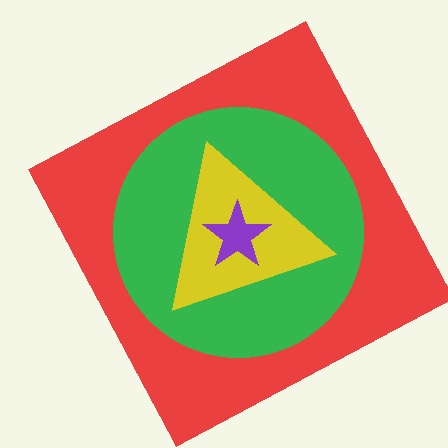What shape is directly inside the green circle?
The yellow triangle.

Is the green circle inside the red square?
Yes.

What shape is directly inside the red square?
The green circle.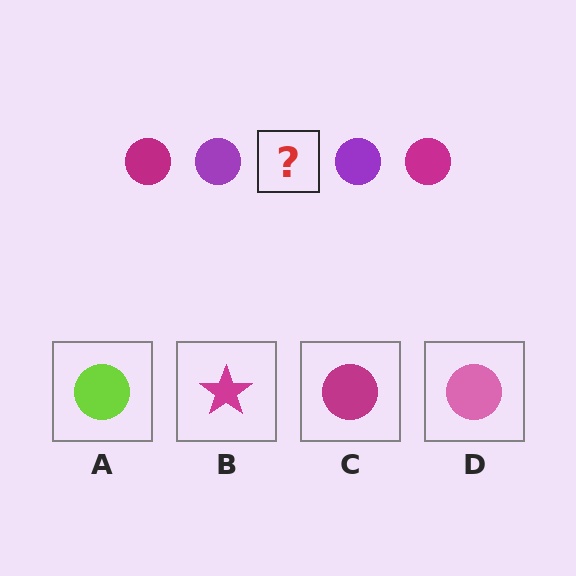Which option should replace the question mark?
Option C.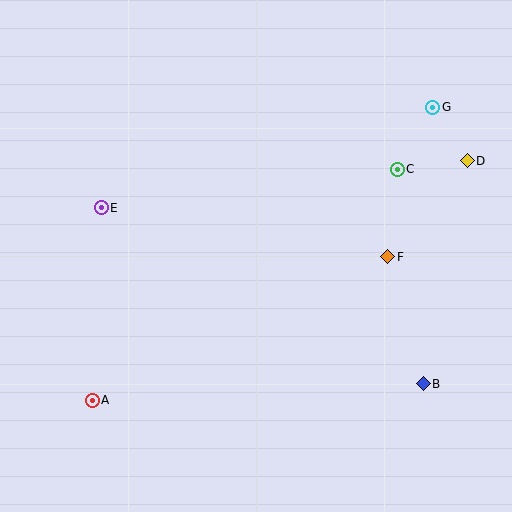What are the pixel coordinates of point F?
Point F is at (388, 257).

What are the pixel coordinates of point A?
Point A is at (92, 400).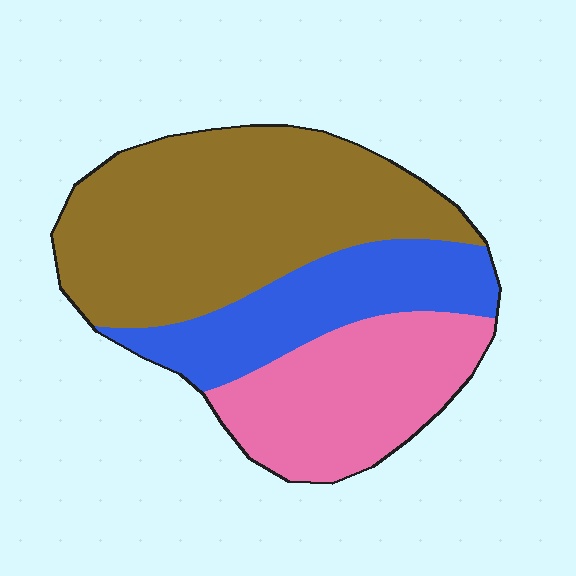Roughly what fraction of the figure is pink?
Pink takes up between a sixth and a third of the figure.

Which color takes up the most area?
Brown, at roughly 50%.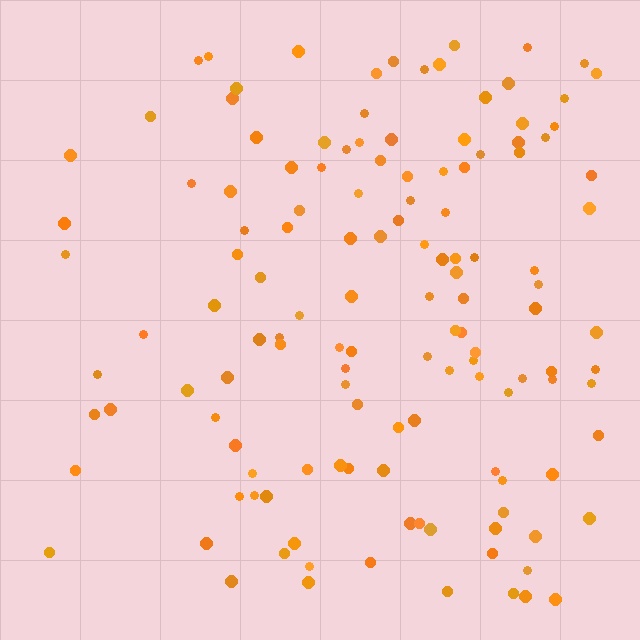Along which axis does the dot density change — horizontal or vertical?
Horizontal.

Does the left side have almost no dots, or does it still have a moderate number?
Still a moderate number, just noticeably fewer than the right.